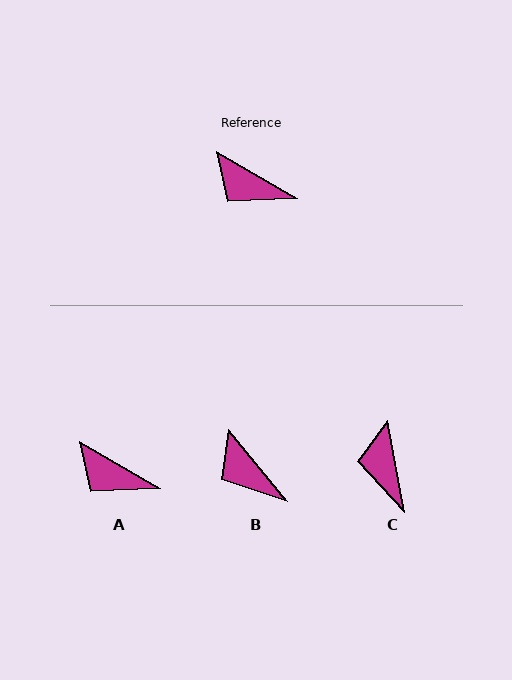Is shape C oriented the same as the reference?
No, it is off by about 50 degrees.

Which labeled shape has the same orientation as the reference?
A.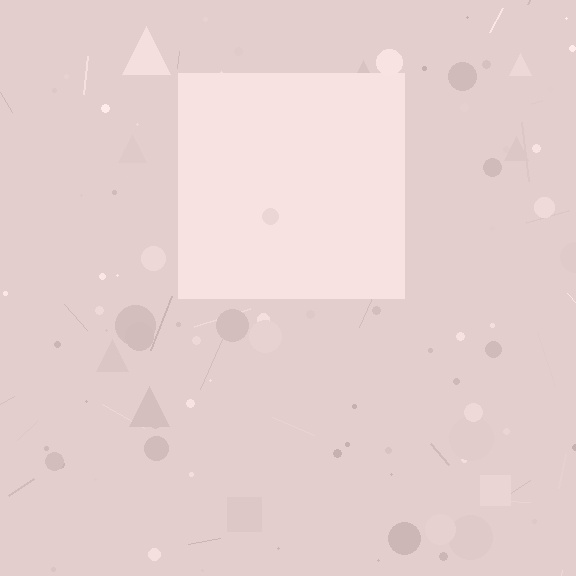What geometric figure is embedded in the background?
A square is embedded in the background.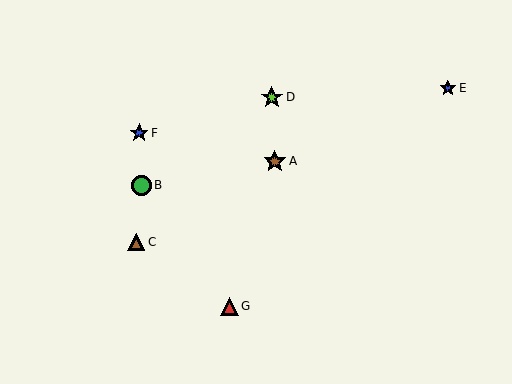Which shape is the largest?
The brown star (labeled A) is the largest.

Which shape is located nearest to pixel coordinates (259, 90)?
The lime star (labeled D) at (272, 97) is nearest to that location.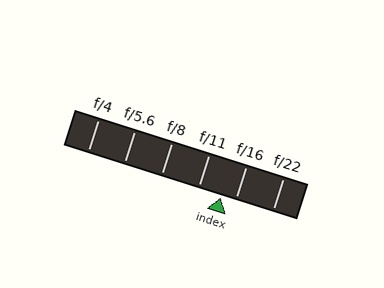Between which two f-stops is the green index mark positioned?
The index mark is between f/11 and f/16.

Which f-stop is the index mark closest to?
The index mark is closest to f/16.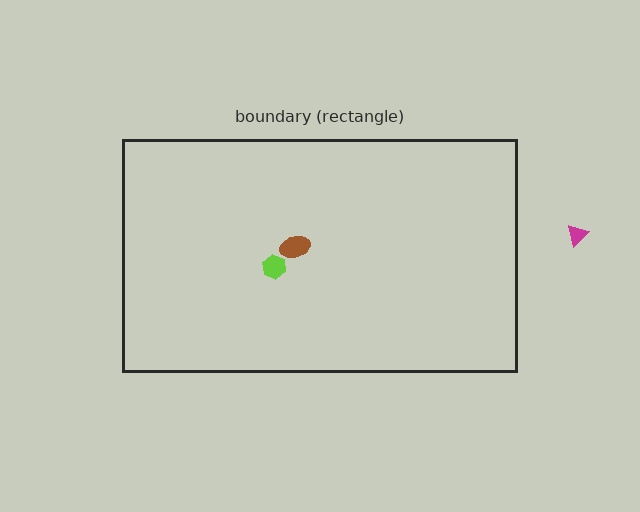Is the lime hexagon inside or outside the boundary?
Inside.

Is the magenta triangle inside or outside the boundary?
Outside.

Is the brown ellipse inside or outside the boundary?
Inside.